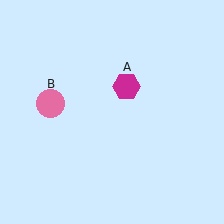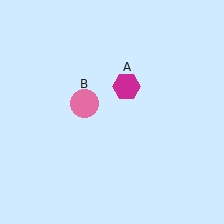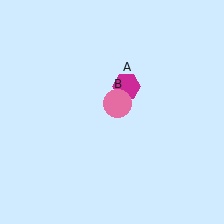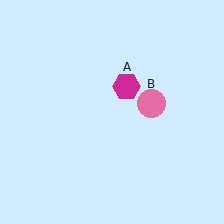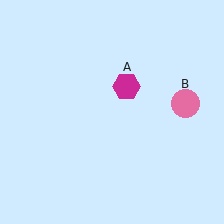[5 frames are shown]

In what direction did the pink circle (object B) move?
The pink circle (object B) moved right.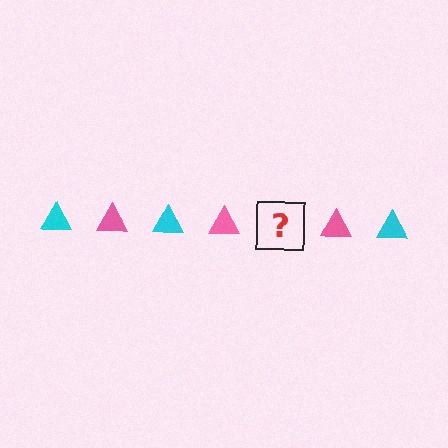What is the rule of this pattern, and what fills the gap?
The rule is that the pattern cycles through cyan, pink triangles. The gap should be filled with a cyan triangle.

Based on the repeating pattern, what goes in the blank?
The blank should be a cyan triangle.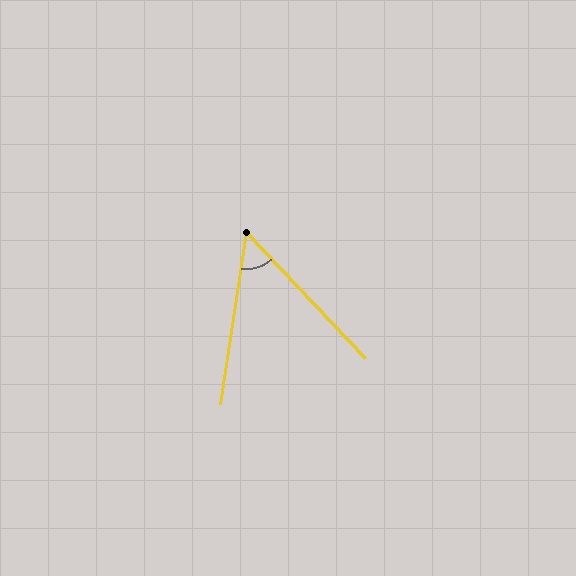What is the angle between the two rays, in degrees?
Approximately 52 degrees.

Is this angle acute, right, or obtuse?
It is acute.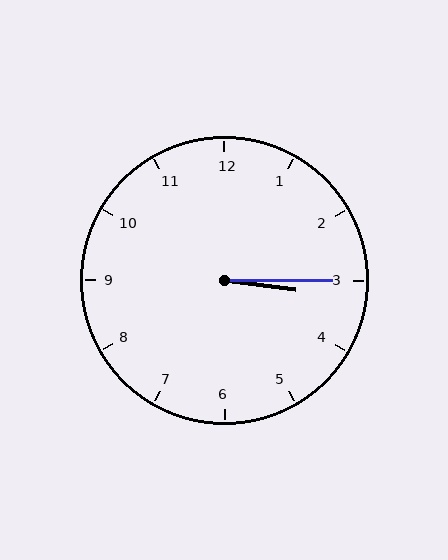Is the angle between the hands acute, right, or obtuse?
It is acute.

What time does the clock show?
3:15.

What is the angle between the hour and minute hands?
Approximately 8 degrees.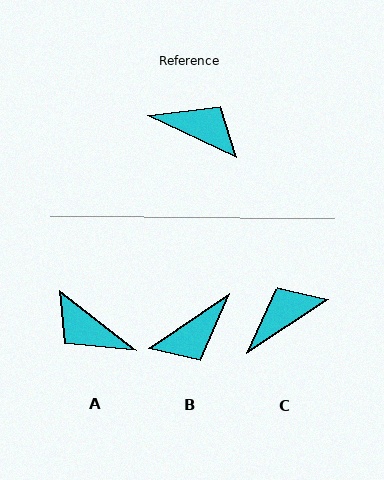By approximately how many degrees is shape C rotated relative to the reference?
Approximately 59 degrees counter-clockwise.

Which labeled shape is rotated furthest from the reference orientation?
A, about 167 degrees away.